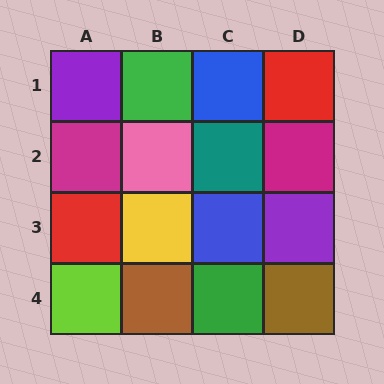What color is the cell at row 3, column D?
Purple.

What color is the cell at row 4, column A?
Lime.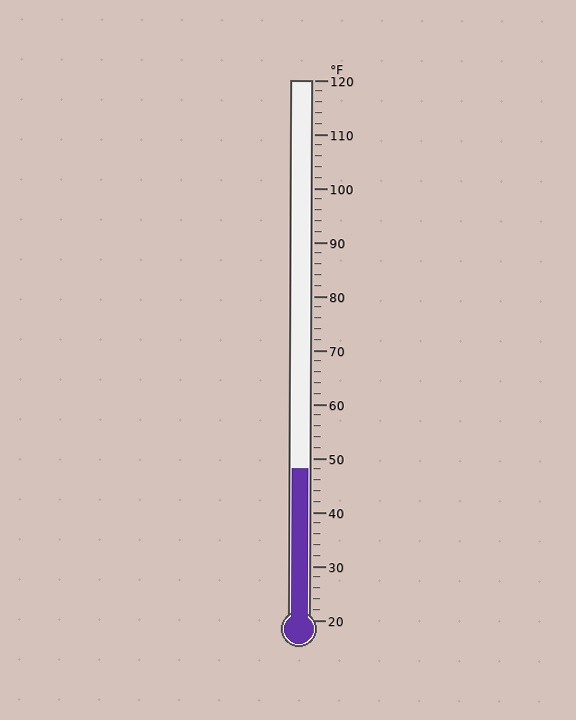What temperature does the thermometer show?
The thermometer shows approximately 48°F.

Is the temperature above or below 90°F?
The temperature is below 90°F.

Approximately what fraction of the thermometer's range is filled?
The thermometer is filled to approximately 30% of its range.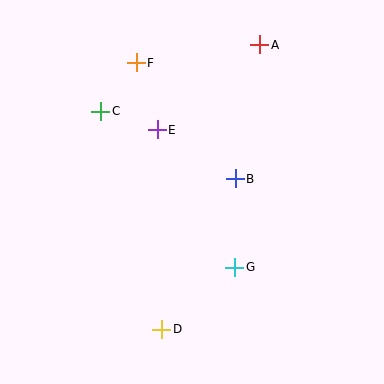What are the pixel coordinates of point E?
Point E is at (157, 130).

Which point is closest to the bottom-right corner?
Point G is closest to the bottom-right corner.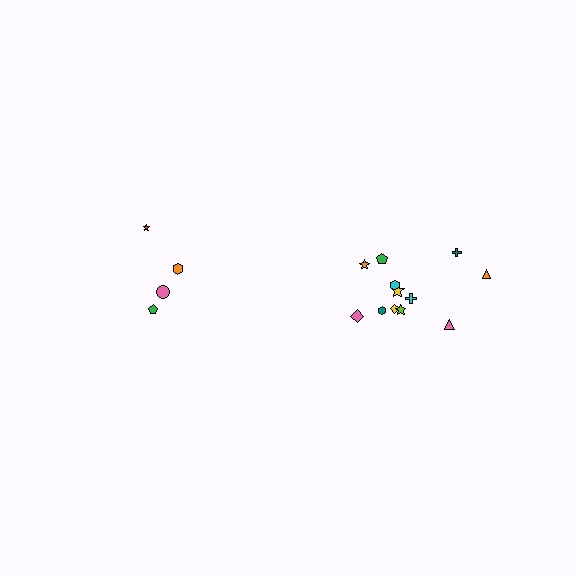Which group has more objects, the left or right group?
The right group.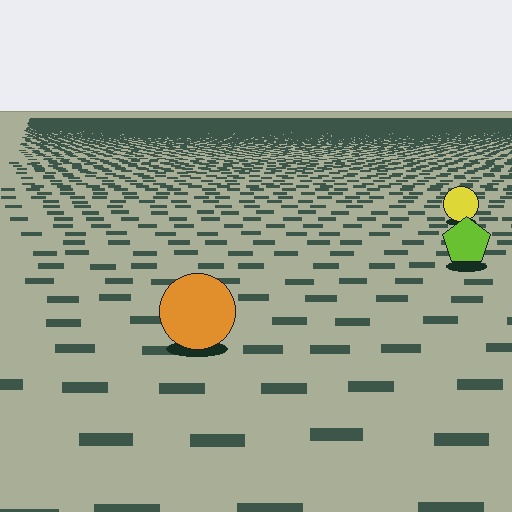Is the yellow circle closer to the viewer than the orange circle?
No. The orange circle is closer — you can tell from the texture gradient: the ground texture is coarser near it.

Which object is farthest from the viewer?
The yellow circle is farthest from the viewer. It appears smaller and the ground texture around it is denser.